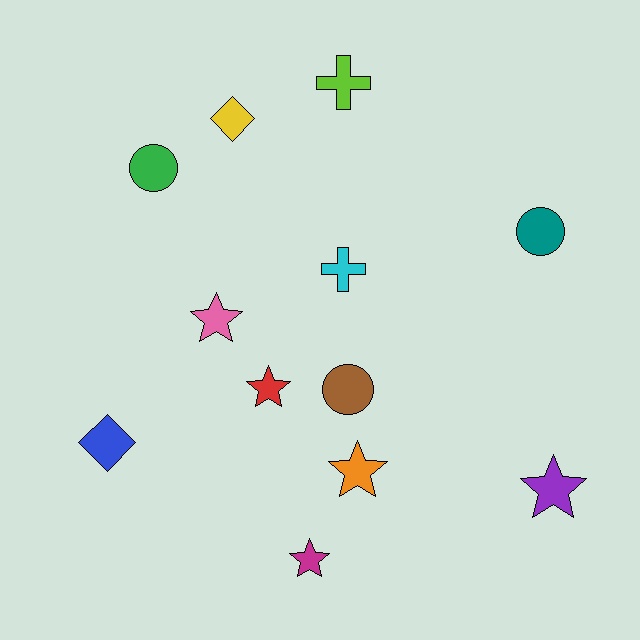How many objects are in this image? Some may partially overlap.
There are 12 objects.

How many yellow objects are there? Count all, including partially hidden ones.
There is 1 yellow object.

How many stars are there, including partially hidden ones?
There are 5 stars.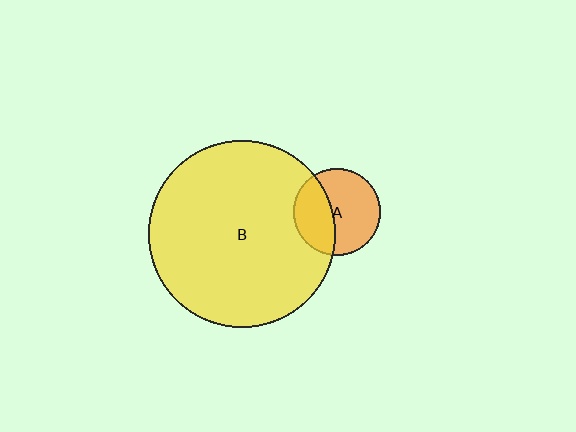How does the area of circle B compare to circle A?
Approximately 4.6 times.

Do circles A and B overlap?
Yes.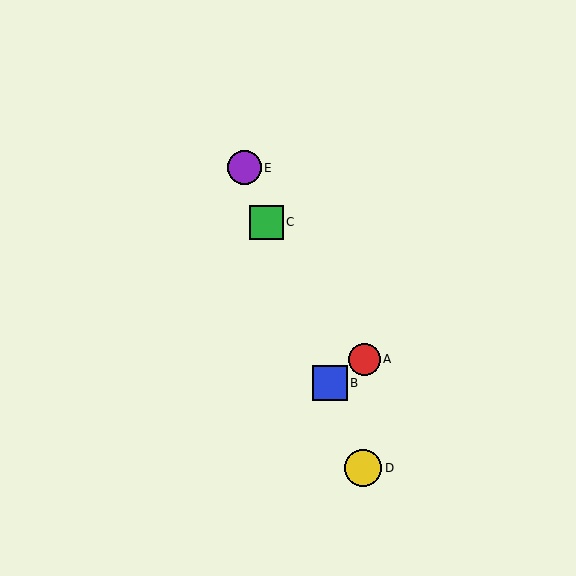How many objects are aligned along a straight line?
4 objects (B, C, D, E) are aligned along a straight line.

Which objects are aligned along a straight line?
Objects B, C, D, E are aligned along a straight line.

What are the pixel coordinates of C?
Object C is at (266, 222).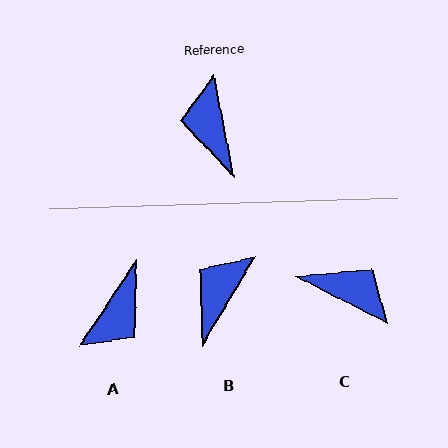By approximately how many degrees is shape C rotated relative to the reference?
Approximately 128 degrees clockwise.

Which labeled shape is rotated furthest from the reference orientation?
A, about 135 degrees away.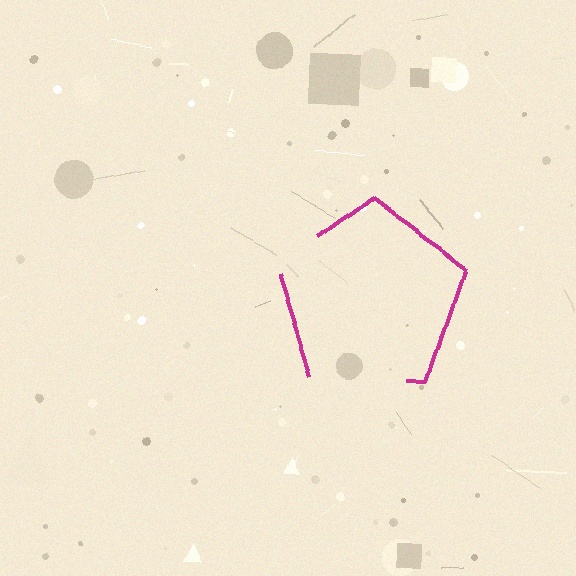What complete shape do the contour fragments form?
The contour fragments form a pentagon.